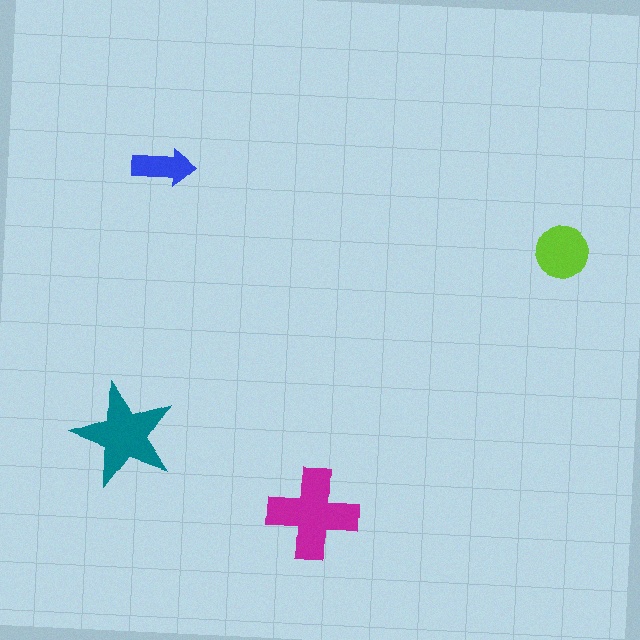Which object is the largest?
The magenta cross.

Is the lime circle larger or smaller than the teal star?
Smaller.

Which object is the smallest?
The blue arrow.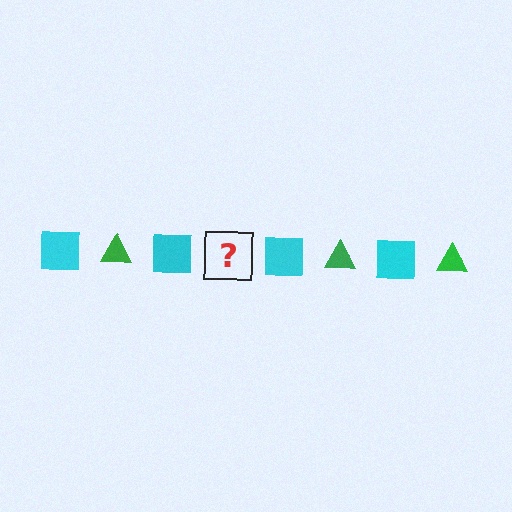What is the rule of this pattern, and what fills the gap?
The rule is that the pattern alternates between cyan square and green triangle. The gap should be filled with a green triangle.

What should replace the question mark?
The question mark should be replaced with a green triangle.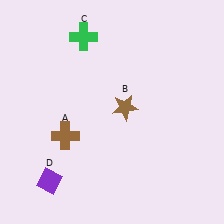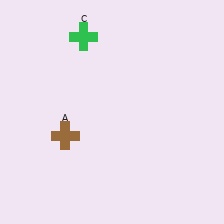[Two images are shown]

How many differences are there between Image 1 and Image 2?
There are 2 differences between the two images.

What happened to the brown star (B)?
The brown star (B) was removed in Image 2. It was in the top-right area of Image 1.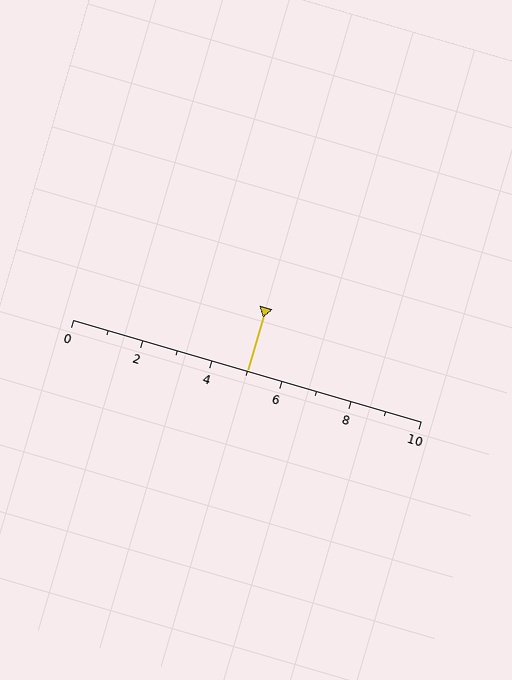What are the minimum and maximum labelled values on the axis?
The axis runs from 0 to 10.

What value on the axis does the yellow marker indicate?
The marker indicates approximately 5.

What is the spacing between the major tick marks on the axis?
The major ticks are spaced 2 apart.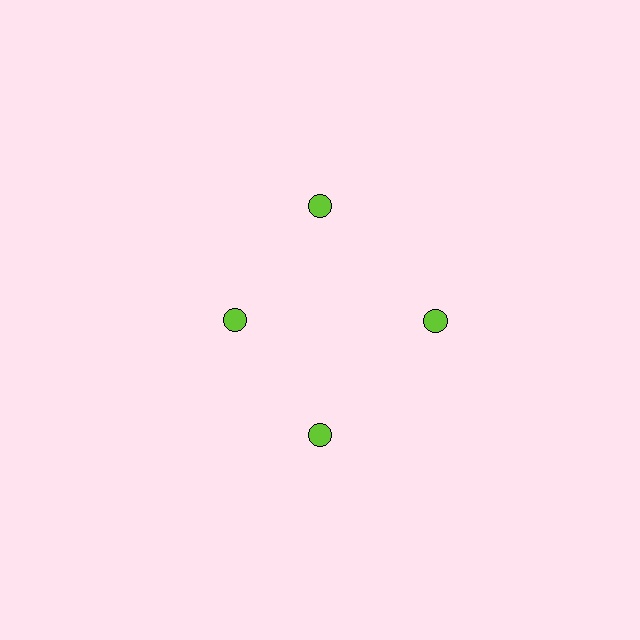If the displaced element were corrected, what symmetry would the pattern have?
It would have 4-fold rotational symmetry — the pattern would map onto itself every 90 degrees.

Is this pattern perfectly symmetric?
No. The 4 lime circles are arranged in a ring, but one element near the 9 o'clock position is pulled inward toward the center, breaking the 4-fold rotational symmetry.